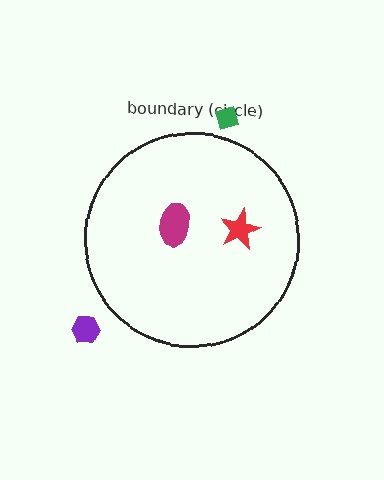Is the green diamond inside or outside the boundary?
Outside.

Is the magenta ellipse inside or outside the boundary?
Inside.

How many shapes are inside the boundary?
2 inside, 2 outside.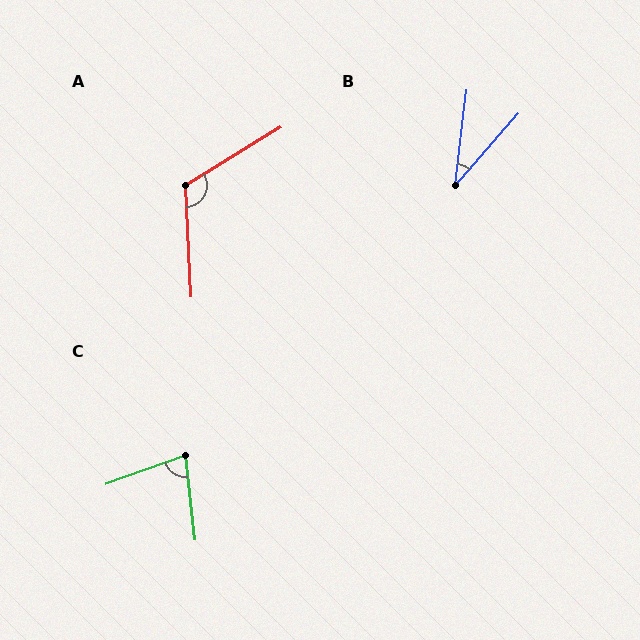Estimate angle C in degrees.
Approximately 77 degrees.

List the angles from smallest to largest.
B (34°), C (77°), A (119°).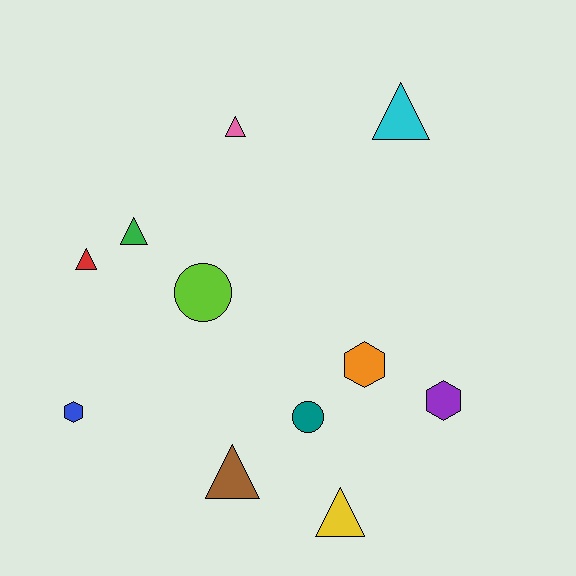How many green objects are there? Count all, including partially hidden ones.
There is 1 green object.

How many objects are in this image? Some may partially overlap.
There are 11 objects.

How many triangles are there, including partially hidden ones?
There are 6 triangles.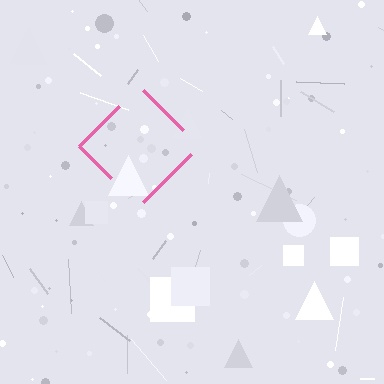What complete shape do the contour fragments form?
The contour fragments form a diamond.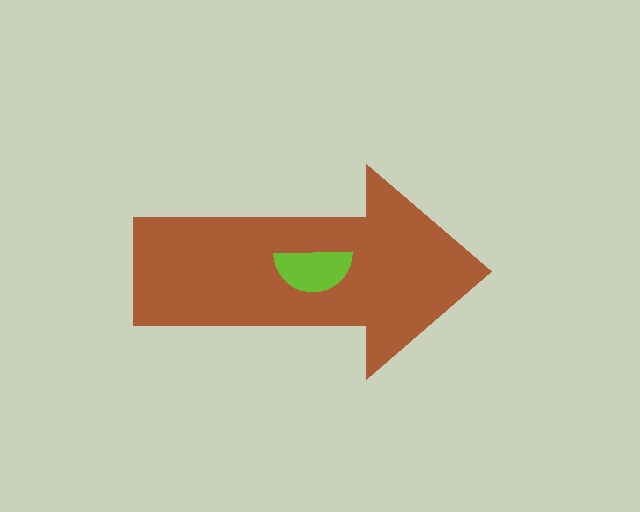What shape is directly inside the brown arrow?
The lime semicircle.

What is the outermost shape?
The brown arrow.